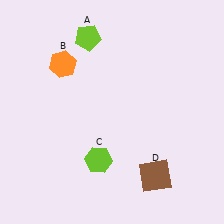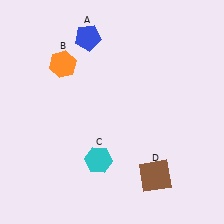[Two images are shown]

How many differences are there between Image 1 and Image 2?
There are 2 differences between the two images.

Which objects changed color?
A changed from lime to blue. C changed from lime to cyan.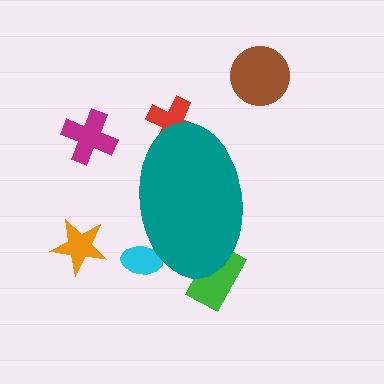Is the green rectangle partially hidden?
Yes, the green rectangle is partially hidden behind the teal ellipse.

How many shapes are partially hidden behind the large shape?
3 shapes are partially hidden.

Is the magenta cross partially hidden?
No, the magenta cross is fully visible.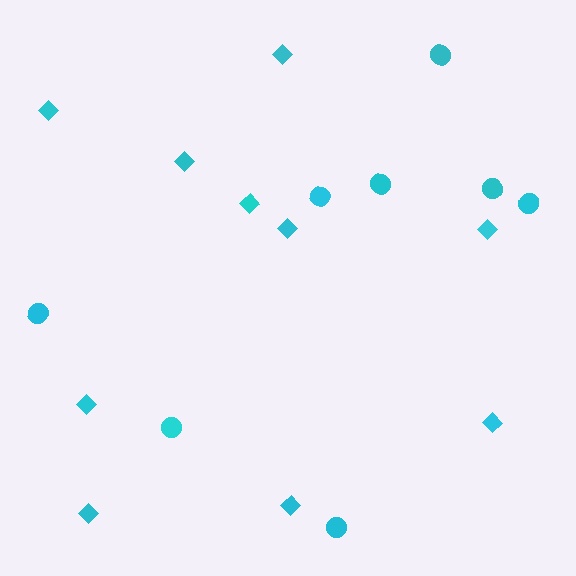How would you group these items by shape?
There are 2 groups: one group of diamonds (10) and one group of circles (8).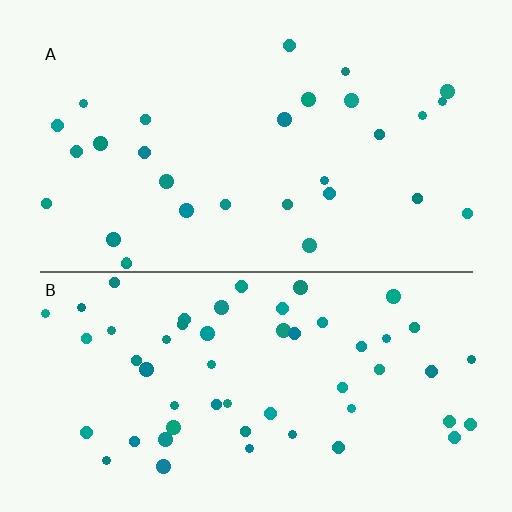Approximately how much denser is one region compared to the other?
Approximately 1.9× — region B over region A.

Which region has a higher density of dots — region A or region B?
B (the bottom).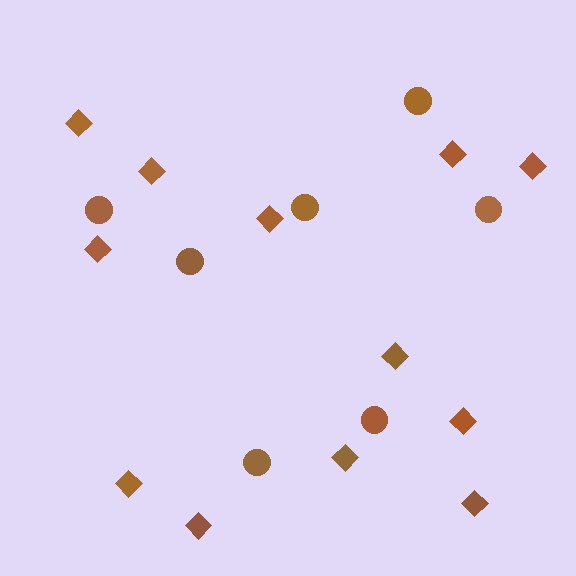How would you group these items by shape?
There are 2 groups: one group of diamonds (12) and one group of circles (7).